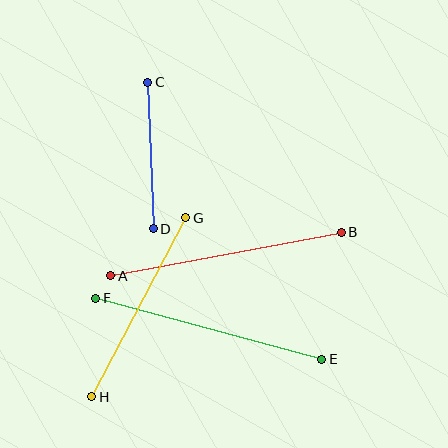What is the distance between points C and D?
The distance is approximately 147 pixels.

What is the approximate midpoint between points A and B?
The midpoint is at approximately (226, 254) pixels.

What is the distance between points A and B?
The distance is approximately 235 pixels.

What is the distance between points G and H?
The distance is approximately 202 pixels.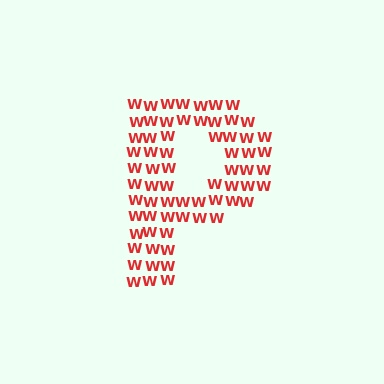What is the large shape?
The large shape is the letter P.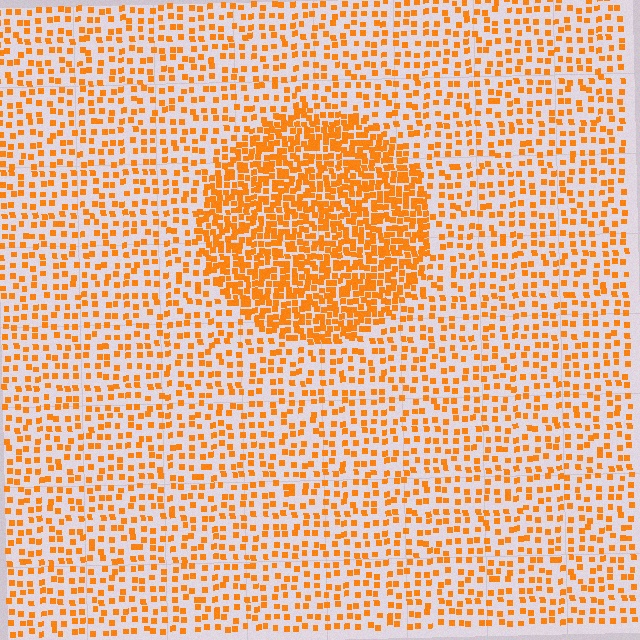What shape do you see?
I see a circle.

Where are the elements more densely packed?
The elements are more densely packed inside the circle boundary.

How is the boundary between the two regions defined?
The boundary is defined by a change in element density (approximately 2.3x ratio). All elements are the same color, size, and shape.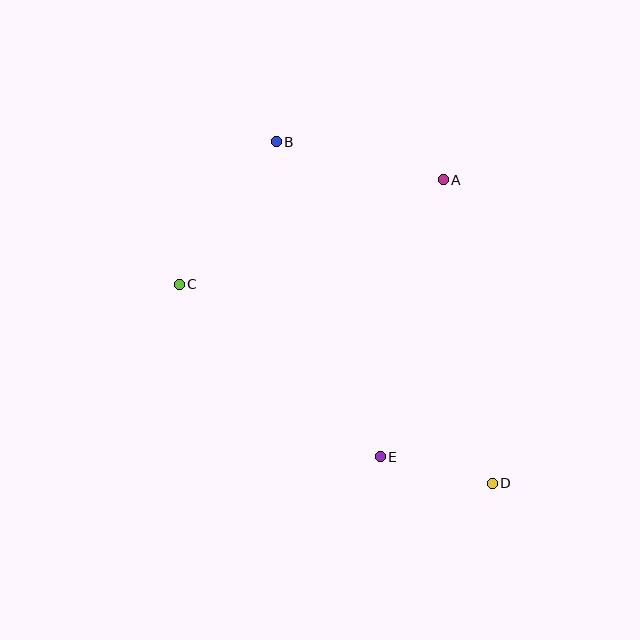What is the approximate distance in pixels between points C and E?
The distance between C and E is approximately 265 pixels.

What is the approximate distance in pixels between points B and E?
The distance between B and E is approximately 331 pixels.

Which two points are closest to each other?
Points D and E are closest to each other.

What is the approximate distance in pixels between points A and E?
The distance between A and E is approximately 284 pixels.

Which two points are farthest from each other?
Points B and D are farthest from each other.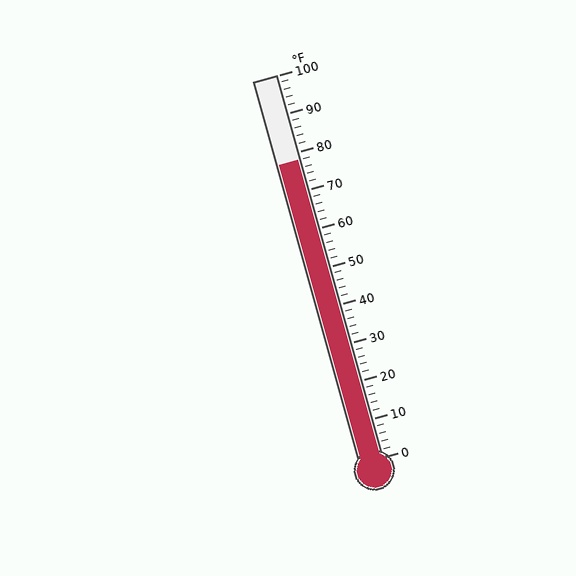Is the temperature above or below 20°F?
The temperature is above 20°F.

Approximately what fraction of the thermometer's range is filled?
The thermometer is filled to approximately 80% of its range.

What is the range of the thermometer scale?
The thermometer scale ranges from 0°F to 100°F.